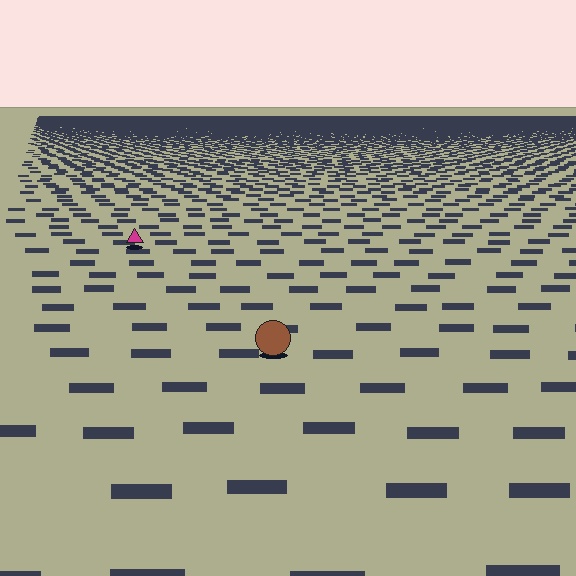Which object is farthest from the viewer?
The magenta triangle is farthest from the viewer. It appears smaller and the ground texture around it is denser.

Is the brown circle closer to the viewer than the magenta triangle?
Yes. The brown circle is closer — you can tell from the texture gradient: the ground texture is coarser near it.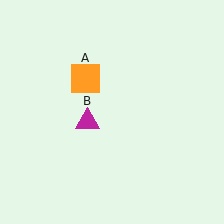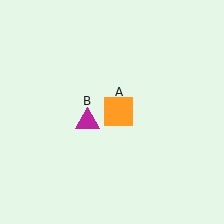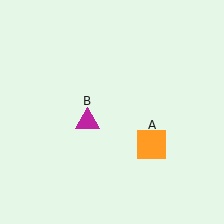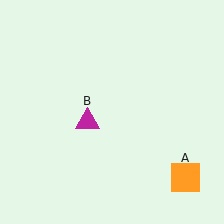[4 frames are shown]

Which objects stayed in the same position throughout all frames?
Magenta triangle (object B) remained stationary.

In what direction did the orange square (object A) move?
The orange square (object A) moved down and to the right.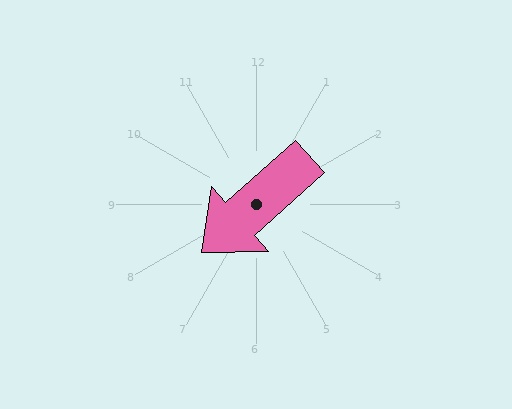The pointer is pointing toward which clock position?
Roughly 8 o'clock.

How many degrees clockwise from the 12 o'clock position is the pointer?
Approximately 229 degrees.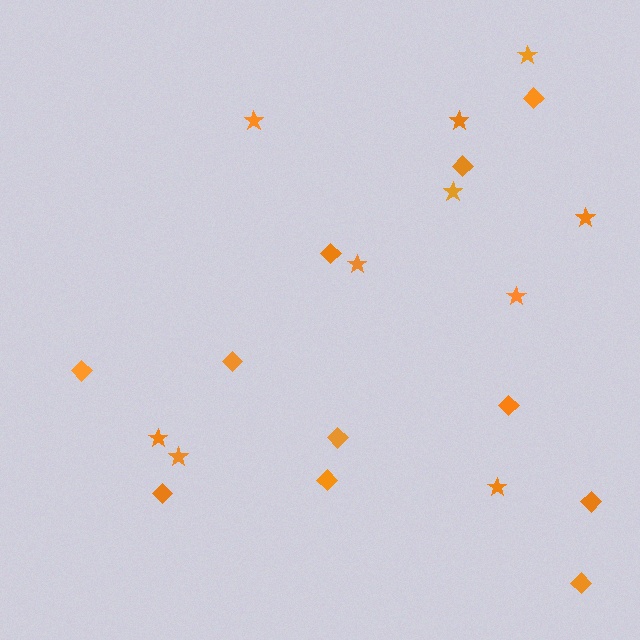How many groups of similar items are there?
There are 2 groups: one group of stars (10) and one group of diamonds (11).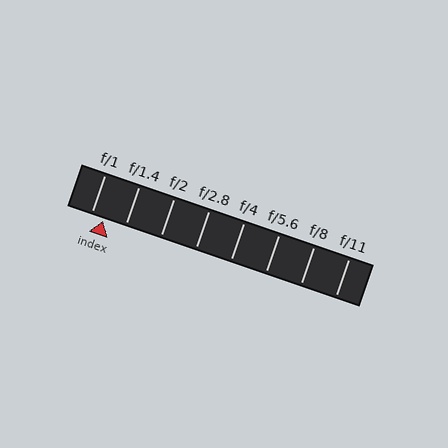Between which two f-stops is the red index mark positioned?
The index mark is between f/1 and f/1.4.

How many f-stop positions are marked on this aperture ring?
There are 8 f-stop positions marked.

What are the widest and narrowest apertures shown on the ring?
The widest aperture shown is f/1 and the narrowest is f/11.